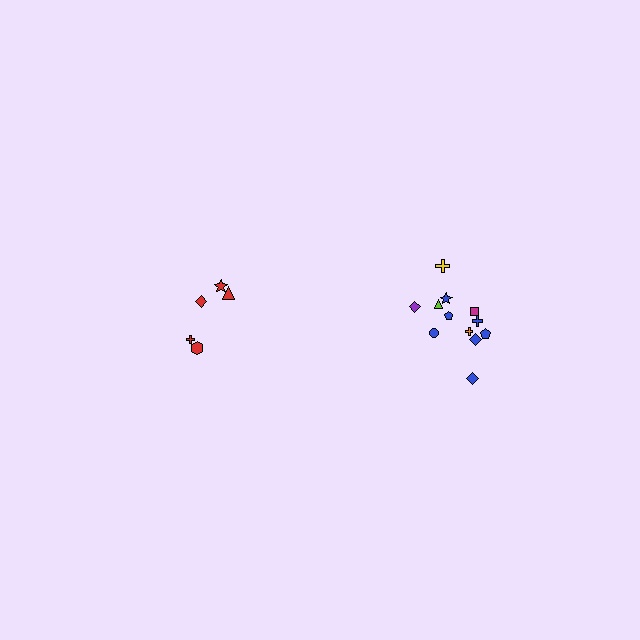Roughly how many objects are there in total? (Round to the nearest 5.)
Roughly 15 objects in total.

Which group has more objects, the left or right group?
The right group.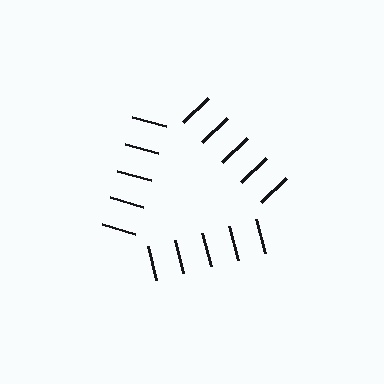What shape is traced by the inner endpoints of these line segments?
An illusory triangle — the line segments terminate on its edges but no continuous stroke is drawn.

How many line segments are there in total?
15 — 5 along each of the 3 edges.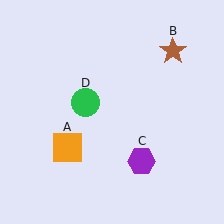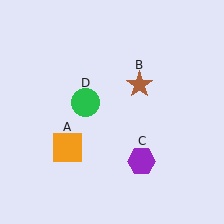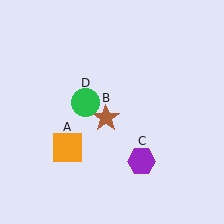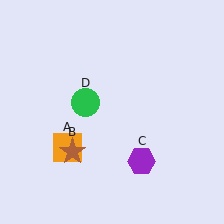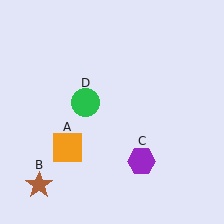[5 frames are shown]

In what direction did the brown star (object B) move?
The brown star (object B) moved down and to the left.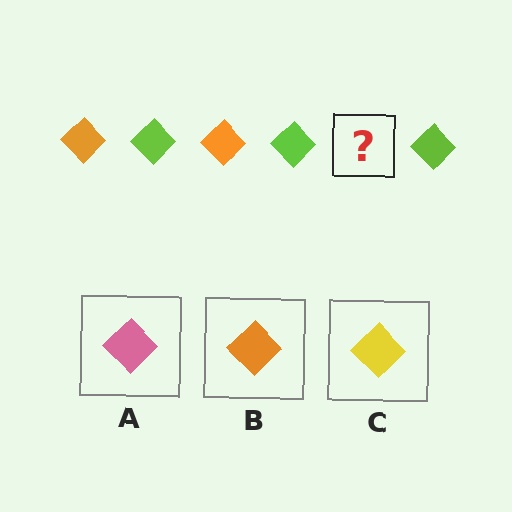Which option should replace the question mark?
Option B.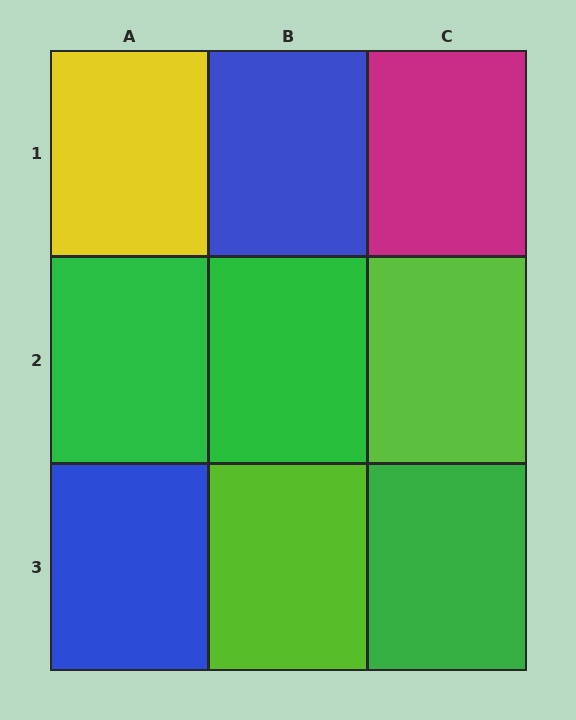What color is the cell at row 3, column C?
Green.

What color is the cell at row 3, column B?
Lime.